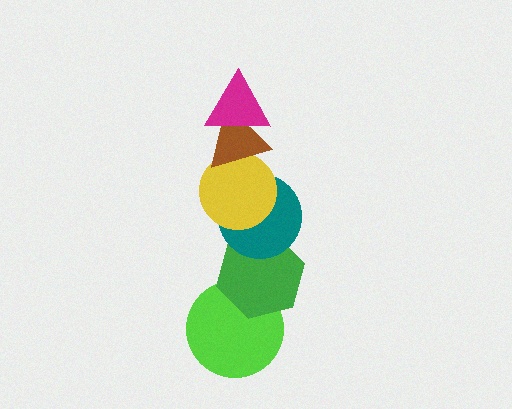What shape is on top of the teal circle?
The yellow circle is on top of the teal circle.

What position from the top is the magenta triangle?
The magenta triangle is 1st from the top.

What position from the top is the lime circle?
The lime circle is 6th from the top.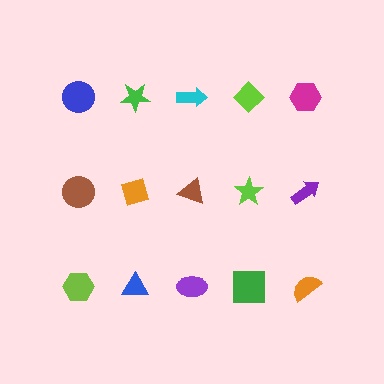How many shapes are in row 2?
5 shapes.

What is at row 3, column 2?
A blue triangle.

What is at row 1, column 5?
A magenta hexagon.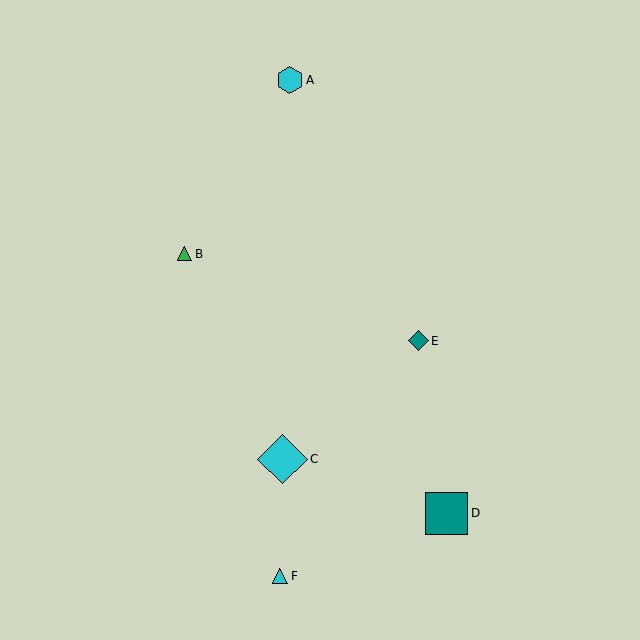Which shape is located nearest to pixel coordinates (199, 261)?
The green triangle (labeled B) at (185, 254) is nearest to that location.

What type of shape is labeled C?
Shape C is a cyan diamond.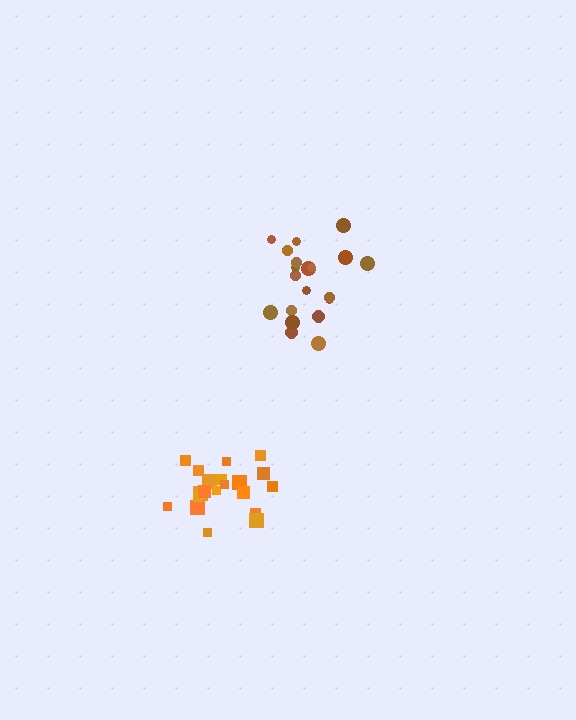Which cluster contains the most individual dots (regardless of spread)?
Orange (20).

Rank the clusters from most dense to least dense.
orange, brown.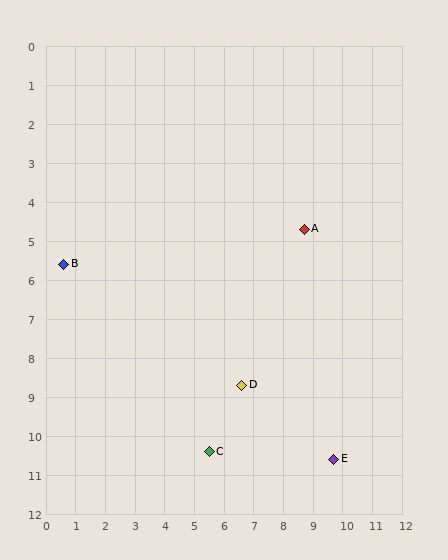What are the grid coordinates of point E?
Point E is at approximately (9.7, 10.6).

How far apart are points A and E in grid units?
Points A and E are about 6.0 grid units apart.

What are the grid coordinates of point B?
Point B is at approximately (0.6, 5.6).